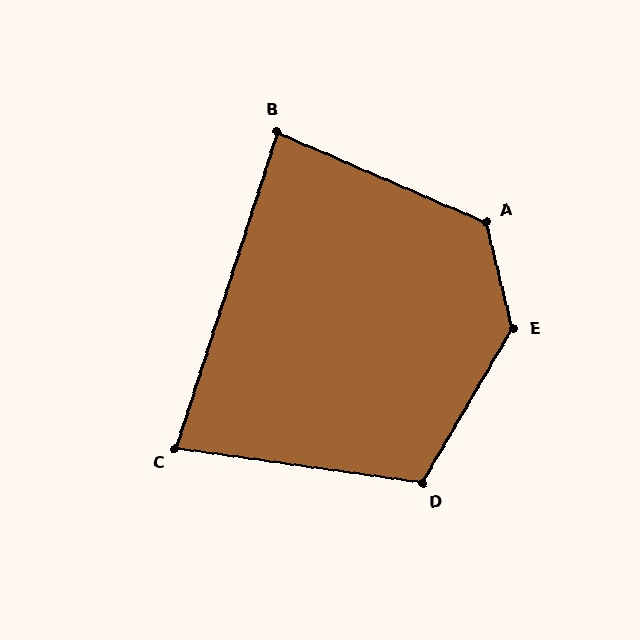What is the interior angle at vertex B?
Approximately 84 degrees (acute).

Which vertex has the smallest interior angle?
C, at approximately 80 degrees.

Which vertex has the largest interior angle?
E, at approximately 136 degrees.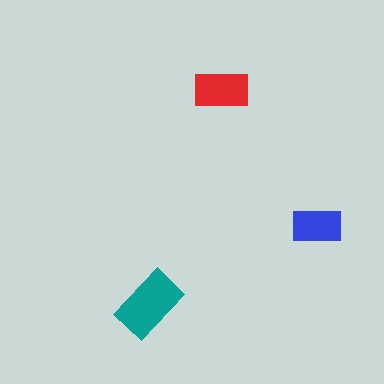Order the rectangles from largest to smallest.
the teal one, the red one, the blue one.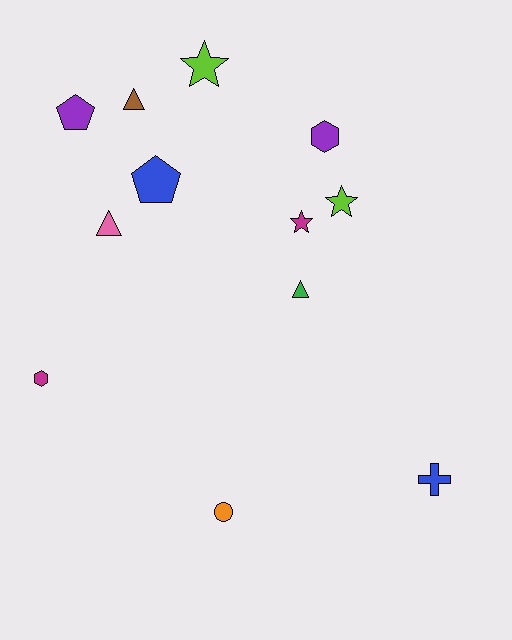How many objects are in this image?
There are 12 objects.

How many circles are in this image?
There is 1 circle.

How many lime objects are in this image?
There are 2 lime objects.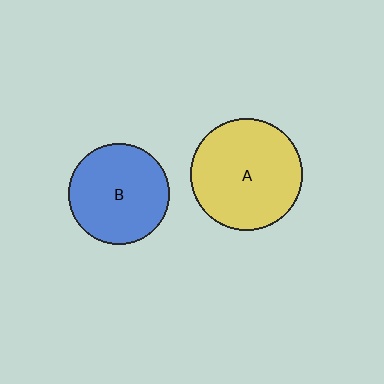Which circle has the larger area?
Circle A (yellow).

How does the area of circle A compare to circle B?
Approximately 1.2 times.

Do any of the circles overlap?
No, none of the circles overlap.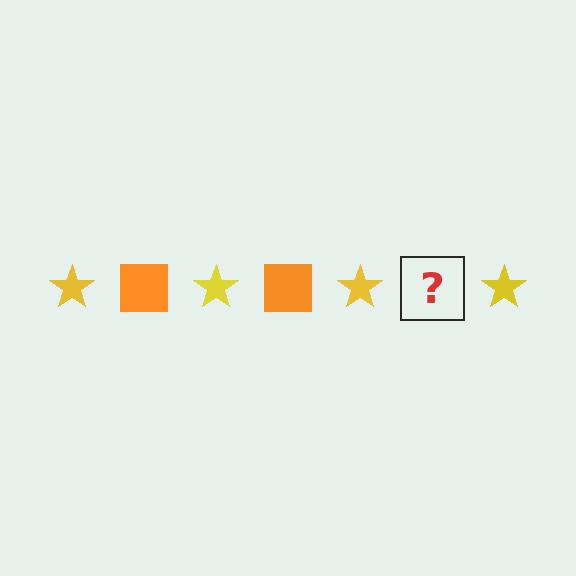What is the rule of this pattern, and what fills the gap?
The rule is that the pattern alternates between yellow star and orange square. The gap should be filled with an orange square.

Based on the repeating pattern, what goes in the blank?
The blank should be an orange square.